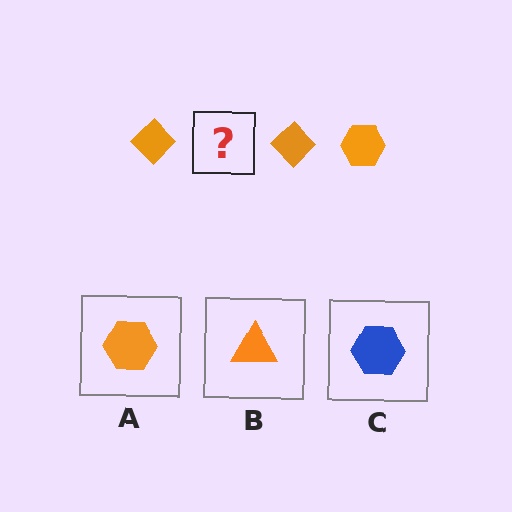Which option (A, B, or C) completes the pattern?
A.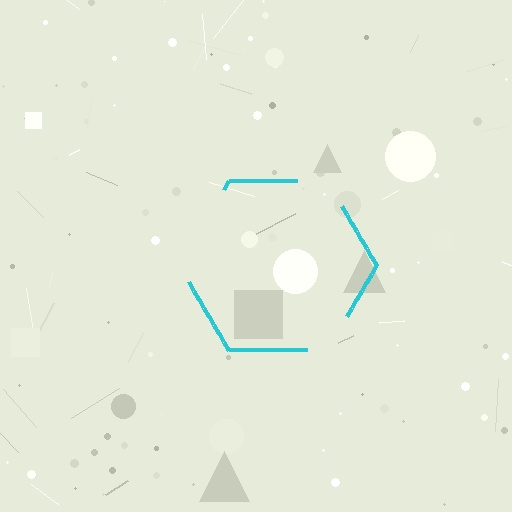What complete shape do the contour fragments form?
The contour fragments form a hexagon.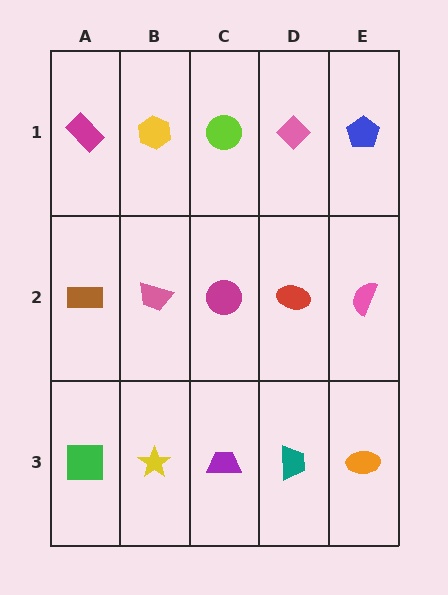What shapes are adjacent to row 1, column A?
A brown rectangle (row 2, column A), a yellow hexagon (row 1, column B).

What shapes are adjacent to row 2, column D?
A pink diamond (row 1, column D), a teal trapezoid (row 3, column D), a magenta circle (row 2, column C), a pink semicircle (row 2, column E).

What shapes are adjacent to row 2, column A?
A magenta rectangle (row 1, column A), a green square (row 3, column A), a pink trapezoid (row 2, column B).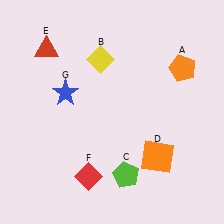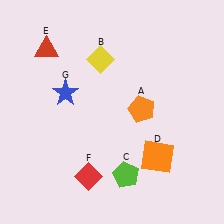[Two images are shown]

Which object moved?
The orange pentagon (A) moved down.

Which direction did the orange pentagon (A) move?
The orange pentagon (A) moved down.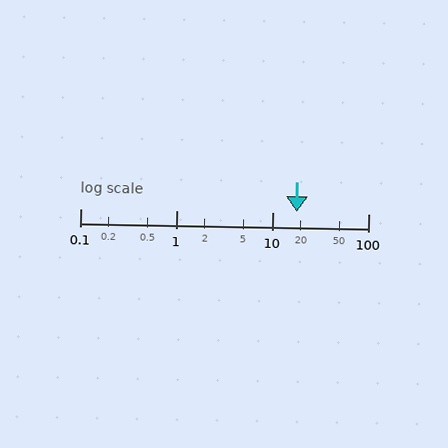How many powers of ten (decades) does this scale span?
The scale spans 3 decades, from 0.1 to 100.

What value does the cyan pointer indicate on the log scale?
The pointer indicates approximately 18.